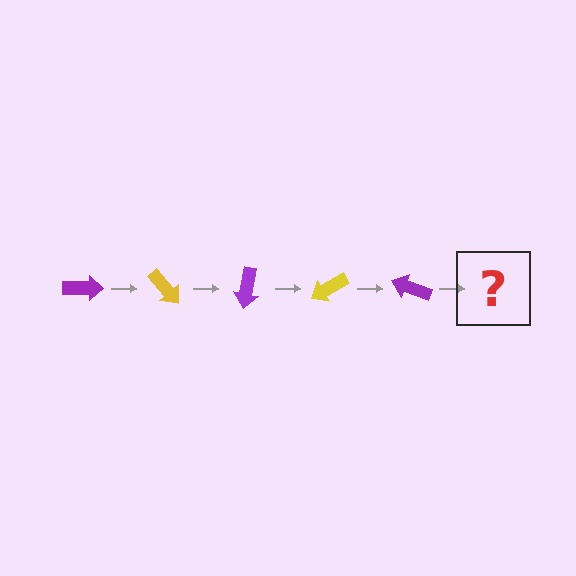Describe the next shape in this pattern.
It should be a yellow arrow, rotated 250 degrees from the start.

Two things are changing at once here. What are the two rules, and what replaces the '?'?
The two rules are that it rotates 50 degrees each step and the color cycles through purple and yellow. The '?' should be a yellow arrow, rotated 250 degrees from the start.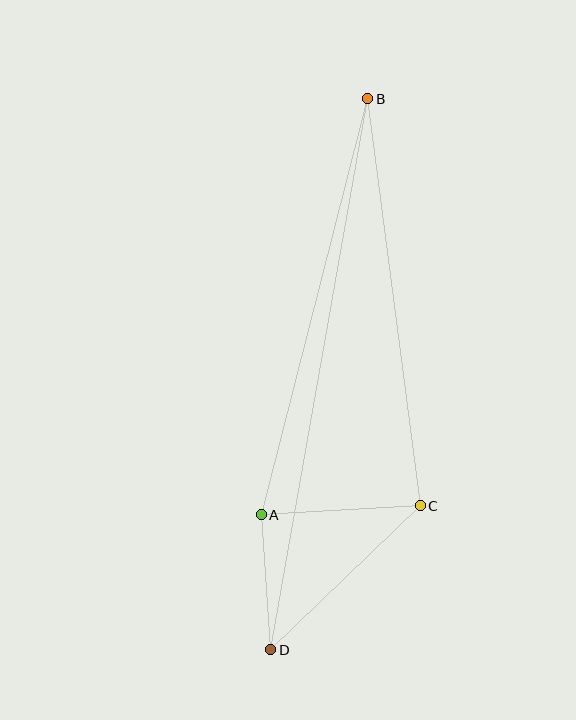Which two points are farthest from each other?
Points B and D are farthest from each other.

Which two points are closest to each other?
Points A and D are closest to each other.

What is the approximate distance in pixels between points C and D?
The distance between C and D is approximately 207 pixels.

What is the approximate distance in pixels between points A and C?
The distance between A and C is approximately 159 pixels.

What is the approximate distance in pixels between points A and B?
The distance between A and B is approximately 429 pixels.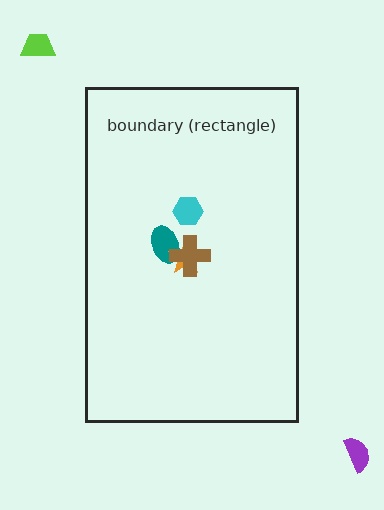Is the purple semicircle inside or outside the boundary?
Outside.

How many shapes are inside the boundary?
4 inside, 2 outside.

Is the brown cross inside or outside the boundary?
Inside.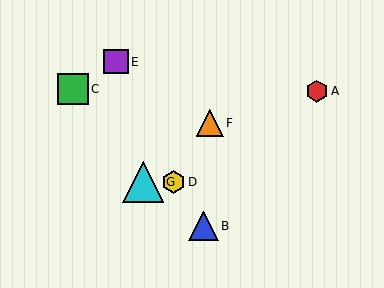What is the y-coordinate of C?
Object C is at y≈89.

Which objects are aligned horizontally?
Objects D, G are aligned horizontally.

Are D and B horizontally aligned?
No, D is at y≈182 and B is at y≈226.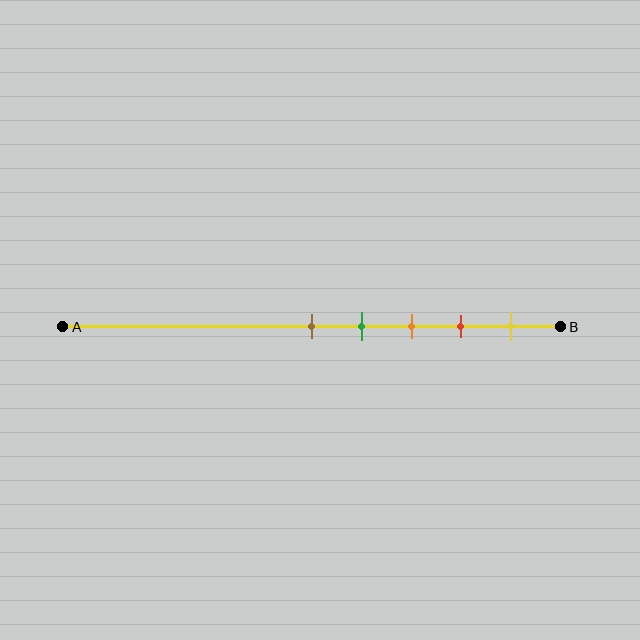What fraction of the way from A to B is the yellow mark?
The yellow mark is approximately 90% (0.9) of the way from A to B.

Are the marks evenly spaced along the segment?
Yes, the marks are approximately evenly spaced.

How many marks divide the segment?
There are 5 marks dividing the segment.